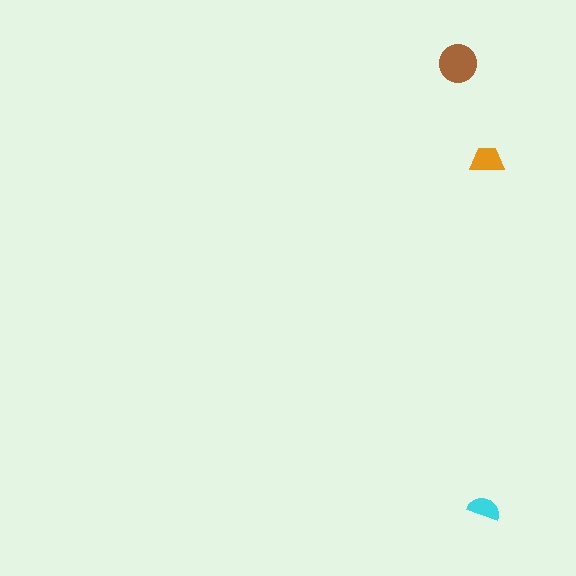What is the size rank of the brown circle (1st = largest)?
1st.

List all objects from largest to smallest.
The brown circle, the orange trapezoid, the cyan semicircle.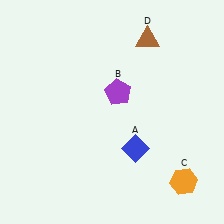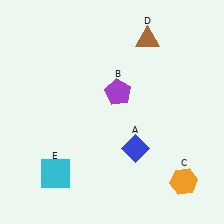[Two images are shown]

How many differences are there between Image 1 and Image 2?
There is 1 difference between the two images.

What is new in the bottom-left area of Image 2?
A cyan square (E) was added in the bottom-left area of Image 2.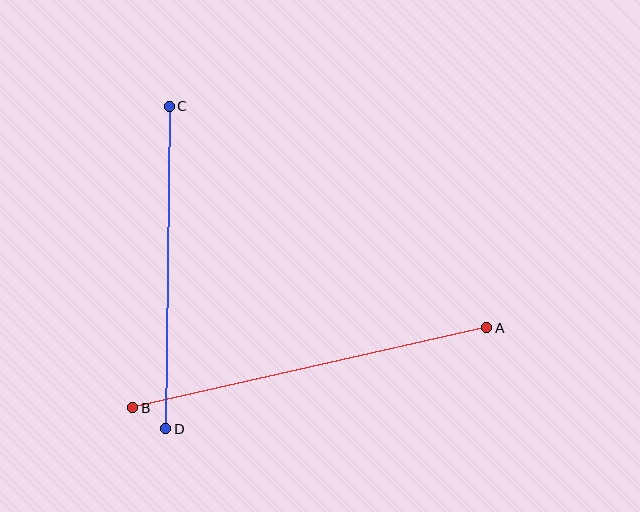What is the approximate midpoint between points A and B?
The midpoint is at approximately (310, 368) pixels.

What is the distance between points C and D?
The distance is approximately 323 pixels.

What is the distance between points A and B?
The distance is approximately 363 pixels.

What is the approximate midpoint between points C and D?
The midpoint is at approximately (167, 267) pixels.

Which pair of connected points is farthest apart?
Points A and B are farthest apart.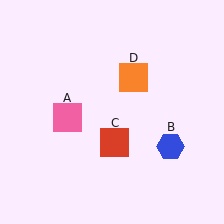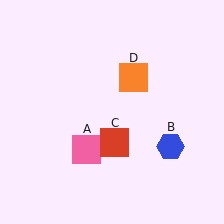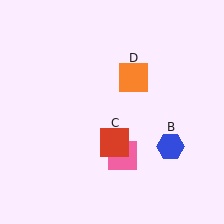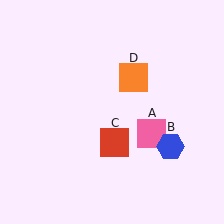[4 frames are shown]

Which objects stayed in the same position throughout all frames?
Blue hexagon (object B) and red square (object C) and orange square (object D) remained stationary.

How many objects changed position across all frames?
1 object changed position: pink square (object A).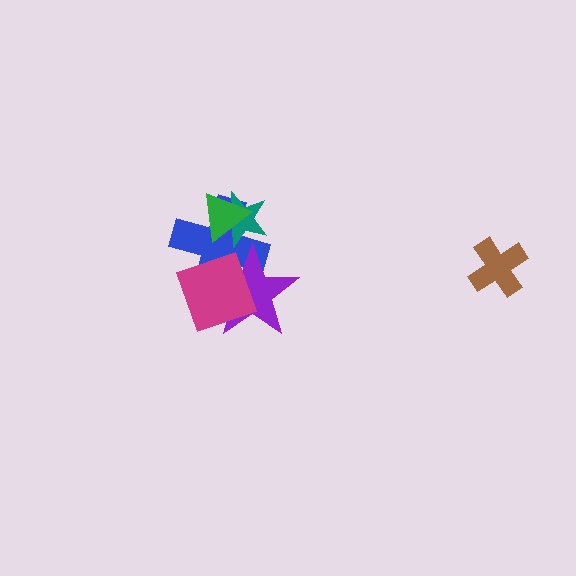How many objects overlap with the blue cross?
4 objects overlap with the blue cross.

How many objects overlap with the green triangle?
2 objects overlap with the green triangle.